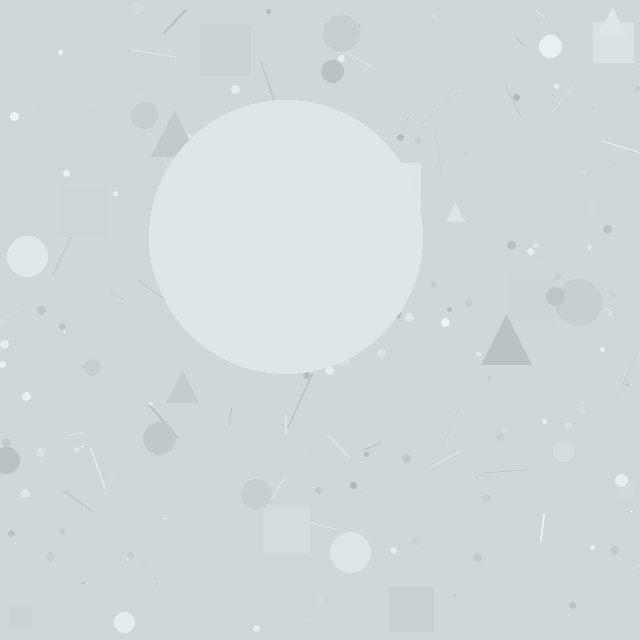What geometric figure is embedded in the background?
A circle is embedded in the background.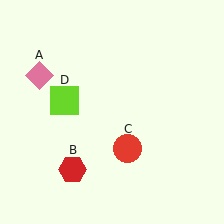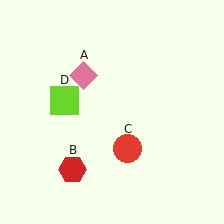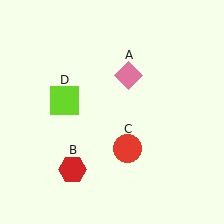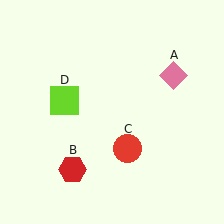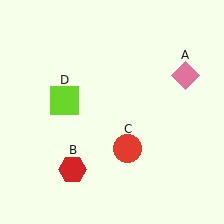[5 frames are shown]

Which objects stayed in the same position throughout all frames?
Red hexagon (object B) and red circle (object C) and lime square (object D) remained stationary.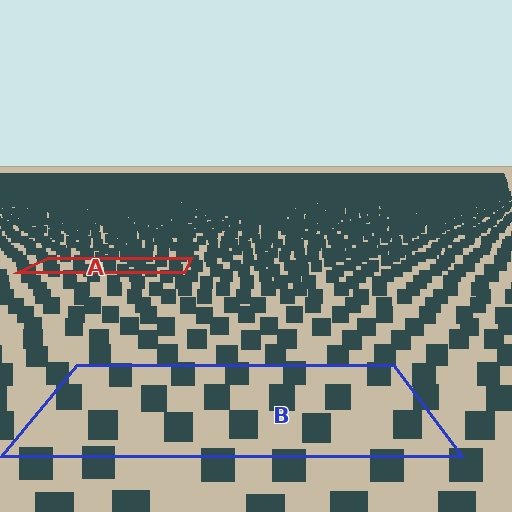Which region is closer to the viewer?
Region B is closer. The texture elements there are larger and more spread out.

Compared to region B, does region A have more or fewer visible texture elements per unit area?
Region A has more texture elements per unit area — they are packed more densely because it is farther away.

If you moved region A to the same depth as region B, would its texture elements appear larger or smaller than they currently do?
They would appear larger. At a closer depth, the same texture elements are projected at a bigger on-screen size.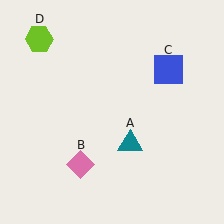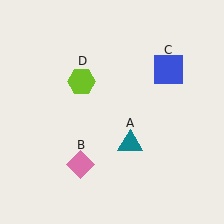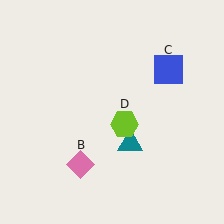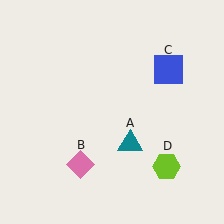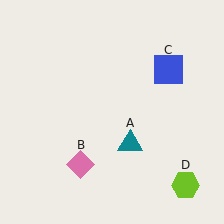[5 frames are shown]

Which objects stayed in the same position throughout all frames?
Teal triangle (object A) and pink diamond (object B) and blue square (object C) remained stationary.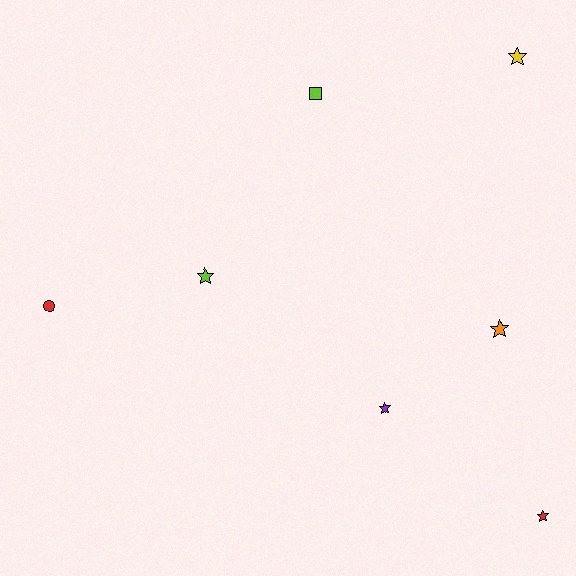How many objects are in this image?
There are 7 objects.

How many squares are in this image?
There is 1 square.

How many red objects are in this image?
There are 2 red objects.